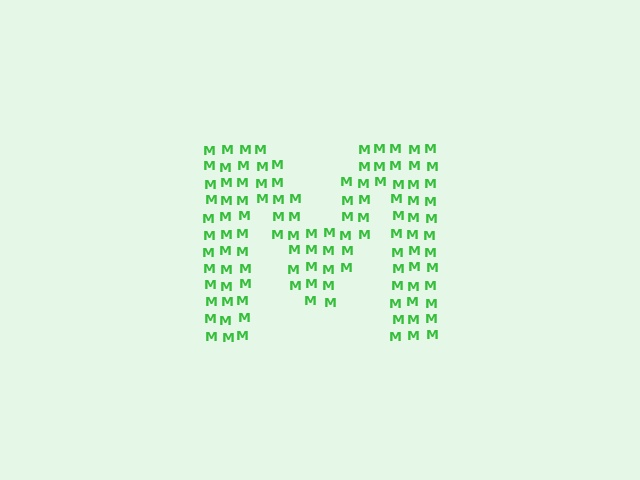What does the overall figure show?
The overall figure shows the letter M.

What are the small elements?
The small elements are letter M's.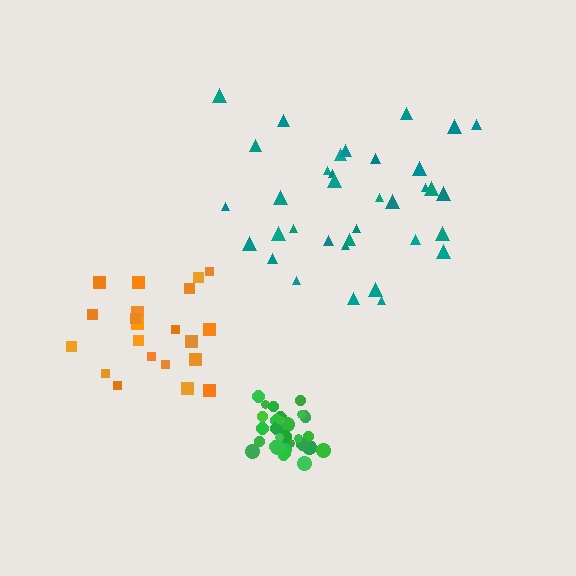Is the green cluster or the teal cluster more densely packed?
Green.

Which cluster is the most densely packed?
Green.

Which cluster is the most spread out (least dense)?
Teal.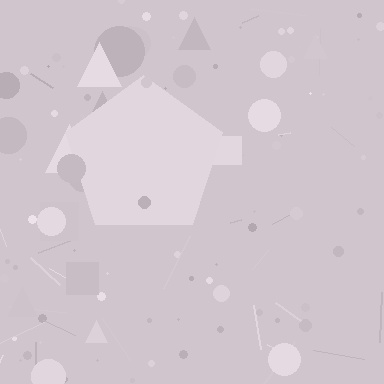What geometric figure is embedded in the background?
A pentagon is embedded in the background.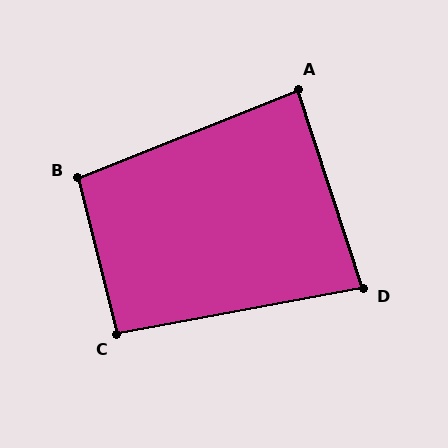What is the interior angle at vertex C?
Approximately 94 degrees (approximately right).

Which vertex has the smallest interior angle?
D, at approximately 82 degrees.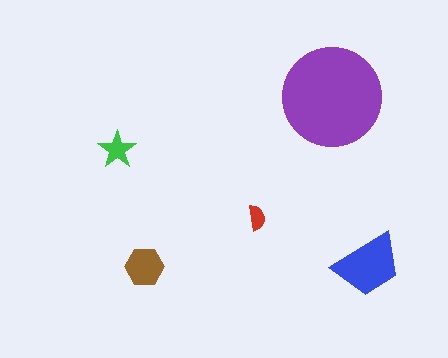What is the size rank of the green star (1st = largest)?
4th.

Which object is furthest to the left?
The green star is leftmost.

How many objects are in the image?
There are 5 objects in the image.